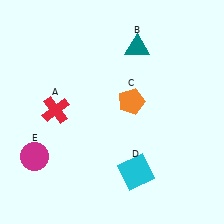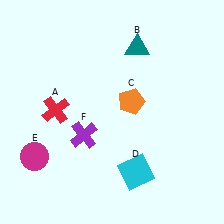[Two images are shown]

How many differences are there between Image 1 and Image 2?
There is 1 difference between the two images.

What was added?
A purple cross (F) was added in Image 2.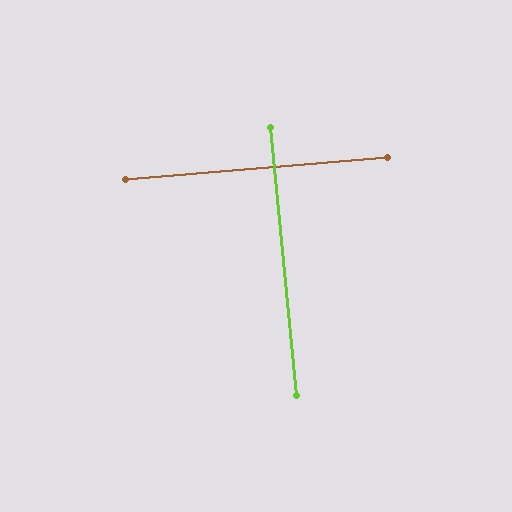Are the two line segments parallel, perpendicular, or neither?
Perpendicular — they meet at approximately 89°.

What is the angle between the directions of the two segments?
Approximately 89 degrees.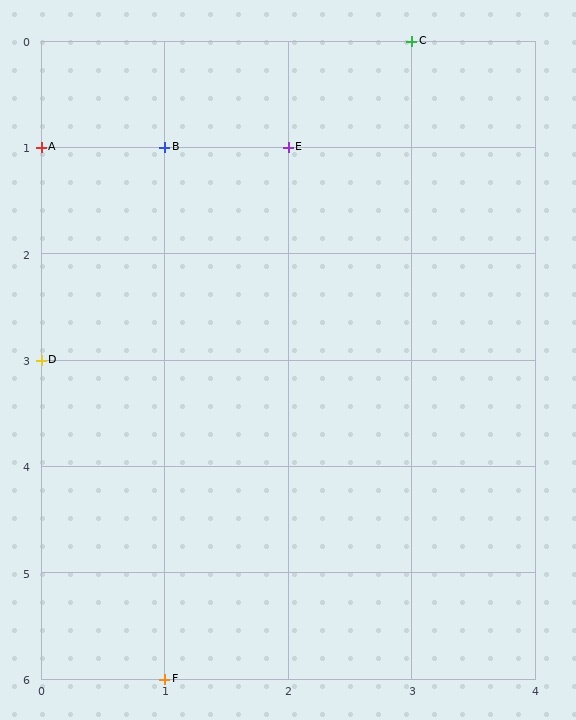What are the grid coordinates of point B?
Point B is at grid coordinates (1, 1).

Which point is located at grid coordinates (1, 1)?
Point B is at (1, 1).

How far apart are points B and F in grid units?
Points B and F are 5 rows apart.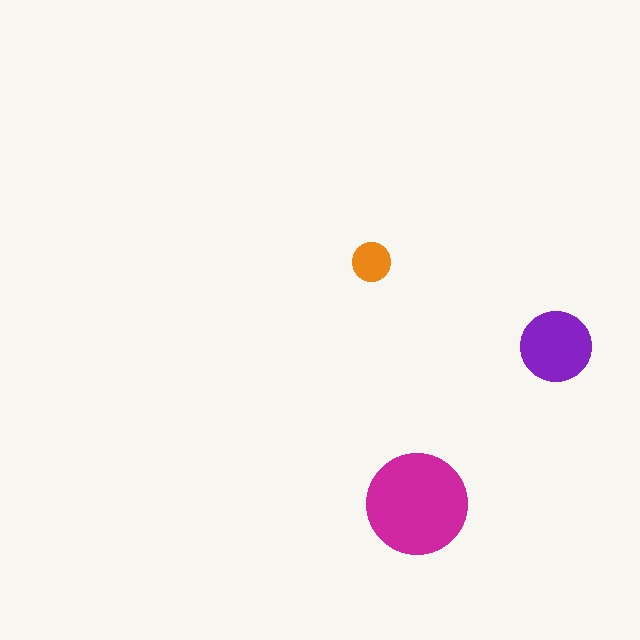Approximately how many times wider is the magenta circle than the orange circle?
About 2.5 times wider.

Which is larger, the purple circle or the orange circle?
The purple one.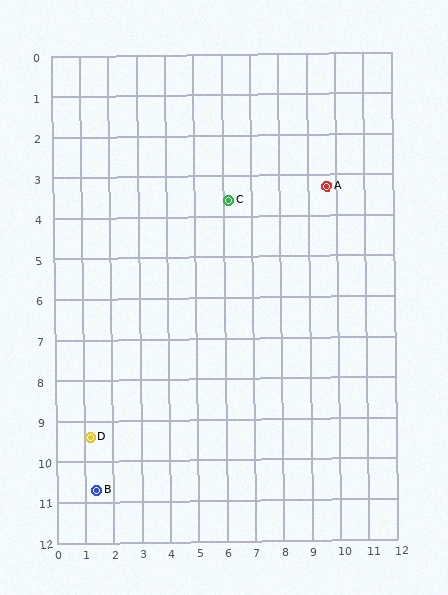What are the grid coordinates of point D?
Point D is at approximately (1.2, 9.4).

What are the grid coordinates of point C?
Point C is at approximately (6.2, 3.6).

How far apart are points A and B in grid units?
Points A and B are about 11.1 grid units apart.